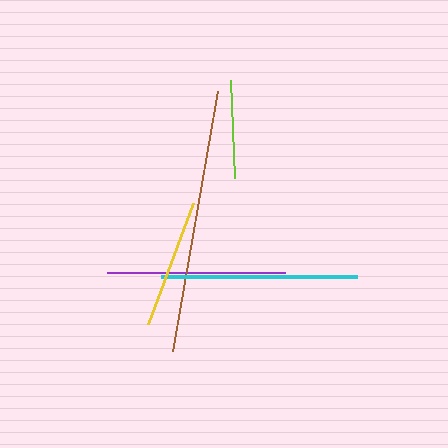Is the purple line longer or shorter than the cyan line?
The cyan line is longer than the purple line.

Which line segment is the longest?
The brown line is the longest at approximately 264 pixels.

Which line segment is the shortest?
The lime line is the shortest at approximately 98 pixels.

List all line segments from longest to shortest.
From longest to shortest: brown, cyan, purple, yellow, lime.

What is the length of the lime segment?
The lime segment is approximately 98 pixels long.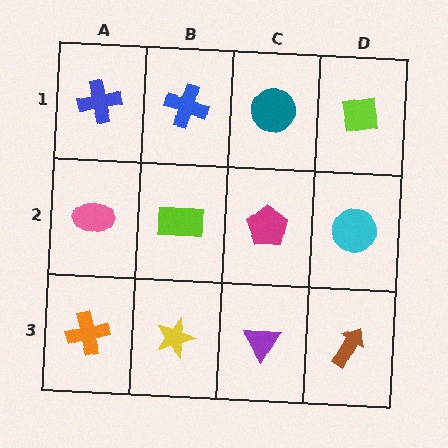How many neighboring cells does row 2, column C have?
4.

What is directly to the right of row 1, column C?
A lime square.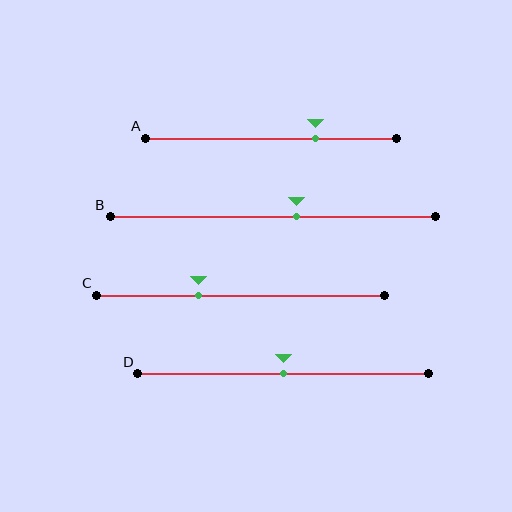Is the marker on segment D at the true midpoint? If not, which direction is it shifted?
Yes, the marker on segment D is at the true midpoint.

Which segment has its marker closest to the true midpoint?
Segment D has its marker closest to the true midpoint.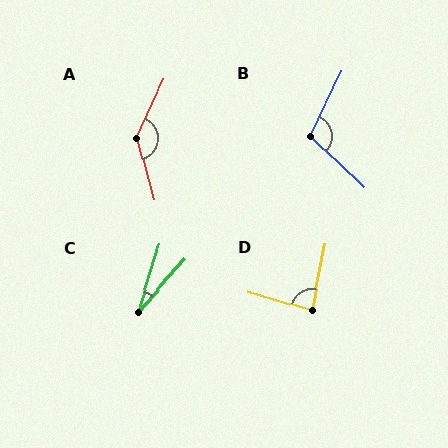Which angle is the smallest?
C, at approximately 24 degrees.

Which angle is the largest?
A, at approximately 140 degrees.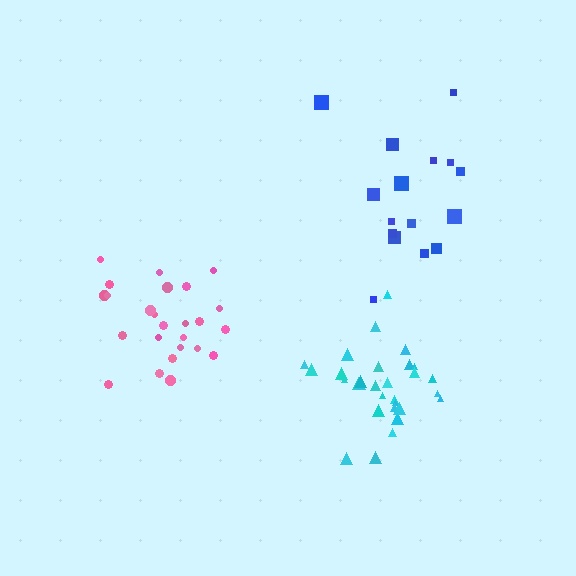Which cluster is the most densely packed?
Cyan.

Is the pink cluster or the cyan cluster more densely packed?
Cyan.